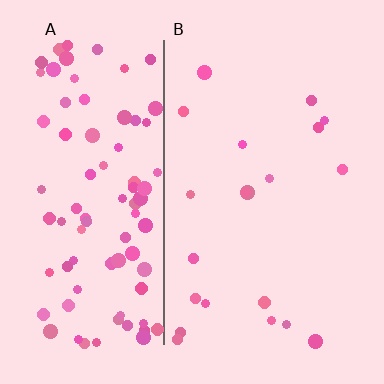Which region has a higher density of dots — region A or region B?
A (the left).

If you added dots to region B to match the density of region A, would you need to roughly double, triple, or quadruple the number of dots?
Approximately quadruple.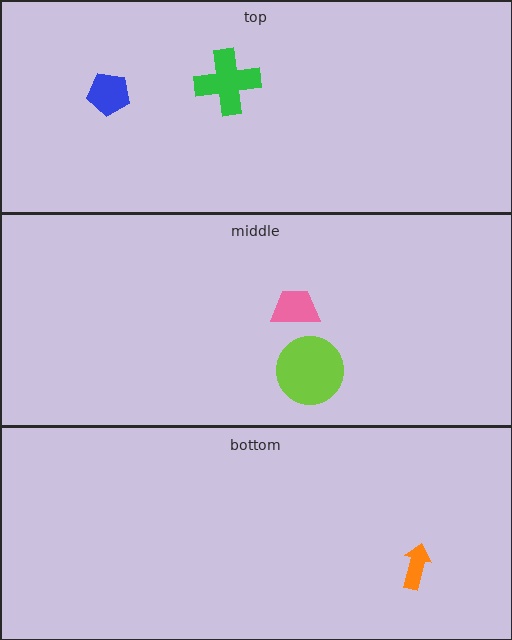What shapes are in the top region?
The green cross, the blue pentagon.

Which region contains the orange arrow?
The bottom region.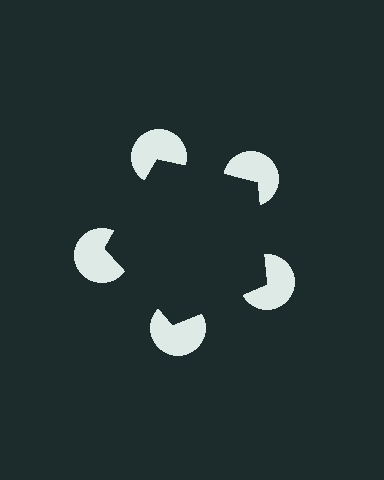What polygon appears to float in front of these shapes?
An illusory pentagon — its edges are inferred from the aligned wedge cuts in the pac-man discs, not physically drawn.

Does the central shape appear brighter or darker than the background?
It typically appears slightly darker than the background, even though no actual brightness change is drawn.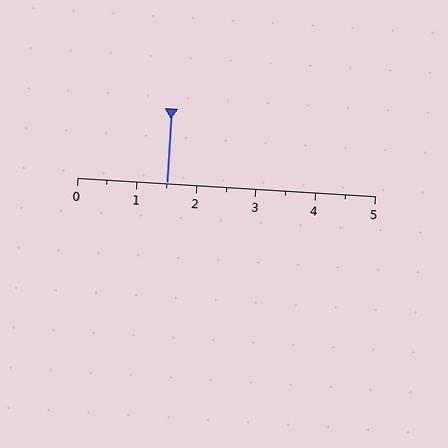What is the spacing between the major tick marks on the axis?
The major ticks are spaced 1 apart.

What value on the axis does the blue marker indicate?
The marker indicates approximately 1.5.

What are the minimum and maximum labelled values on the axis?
The axis runs from 0 to 5.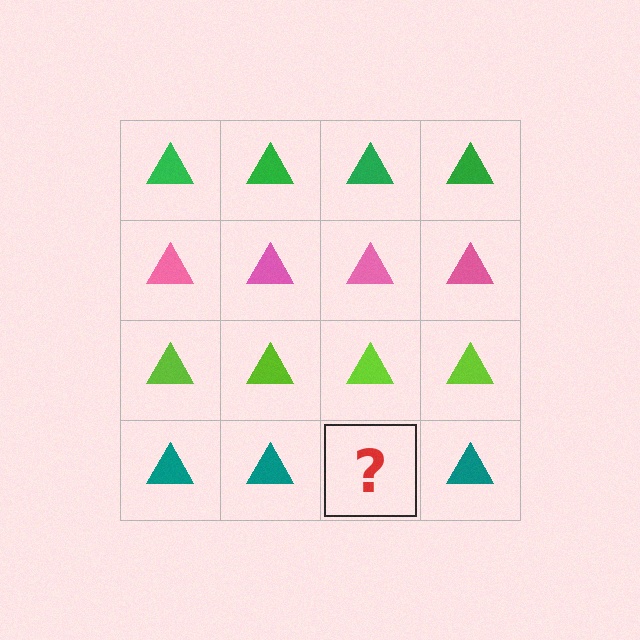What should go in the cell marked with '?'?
The missing cell should contain a teal triangle.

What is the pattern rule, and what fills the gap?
The rule is that each row has a consistent color. The gap should be filled with a teal triangle.